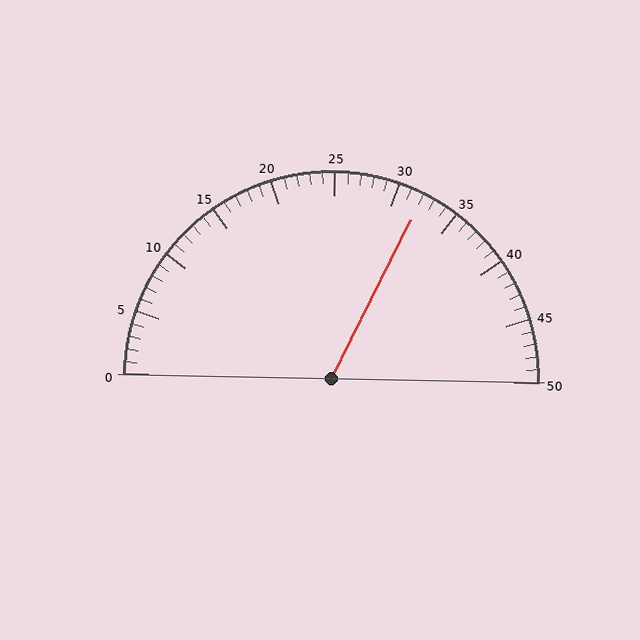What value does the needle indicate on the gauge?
The needle indicates approximately 32.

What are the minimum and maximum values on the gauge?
The gauge ranges from 0 to 50.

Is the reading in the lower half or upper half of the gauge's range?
The reading is in the upper half of the range (0 to 50).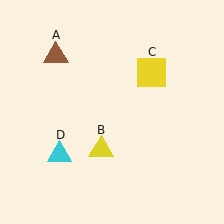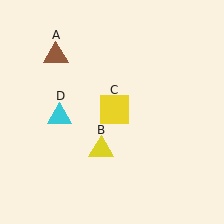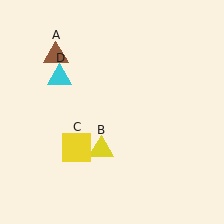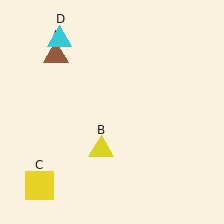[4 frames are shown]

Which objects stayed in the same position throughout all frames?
Brown triangle (object A) and yellow triangle (object B) remained stationary.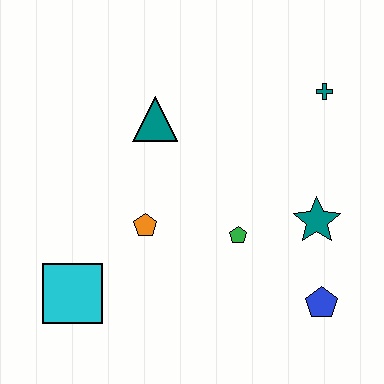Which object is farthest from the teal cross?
The cyan square is farthest from the teal cross.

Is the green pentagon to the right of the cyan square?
Yes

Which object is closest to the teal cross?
The teal star is closest to the teal cross.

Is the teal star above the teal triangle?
No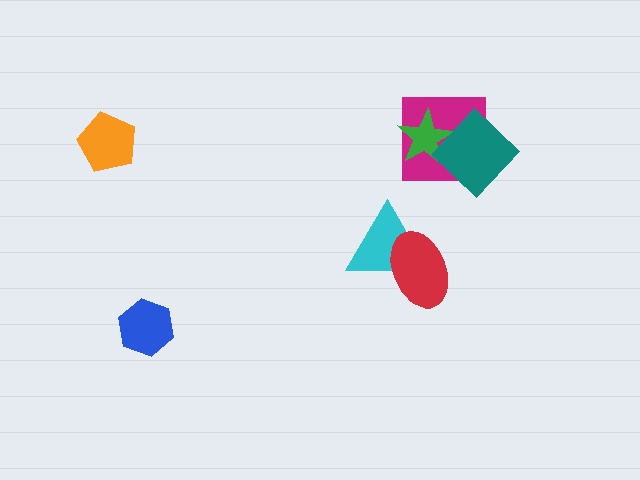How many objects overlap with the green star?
2 objects overlap with the green star.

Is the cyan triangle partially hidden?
Yes, it is partially covered by another shape.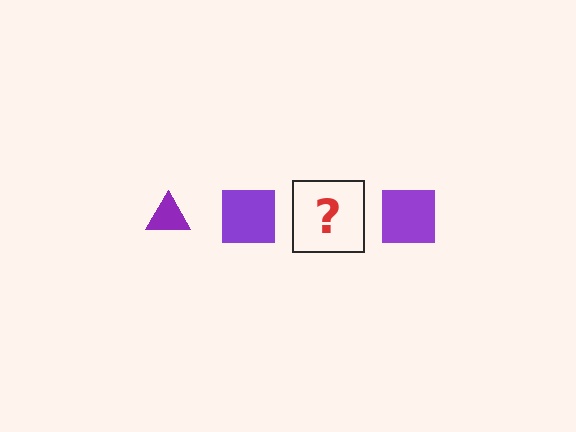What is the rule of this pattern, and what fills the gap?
The rule is that the pattern cycles through triangle, square shapes in purple. The gap should be filled with a purple triangle.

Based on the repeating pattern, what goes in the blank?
The blank should be a purple triangle.